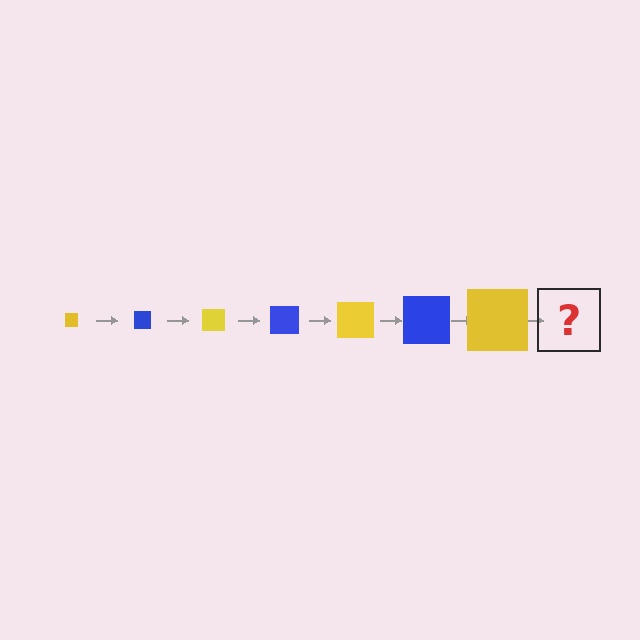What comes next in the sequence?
The next element should be a blue square, larger than the previous one.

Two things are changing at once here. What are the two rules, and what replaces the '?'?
The two rules are that the square grows larger each step and the color cycles through yellow and blue. The '?' should be a blue square, larger than the previous one.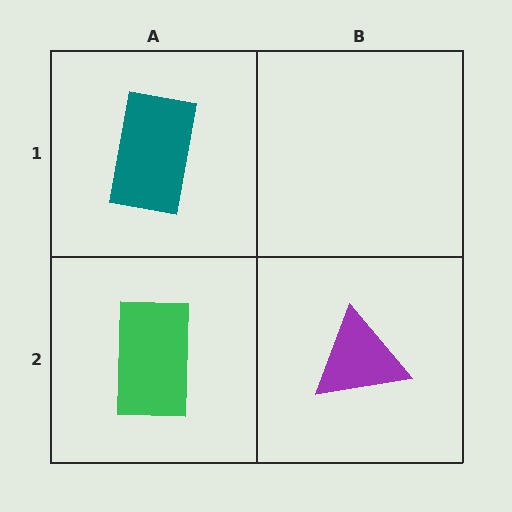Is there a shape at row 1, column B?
No, that cell is empty.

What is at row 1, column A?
A teal rectangle.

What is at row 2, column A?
A green rectangle.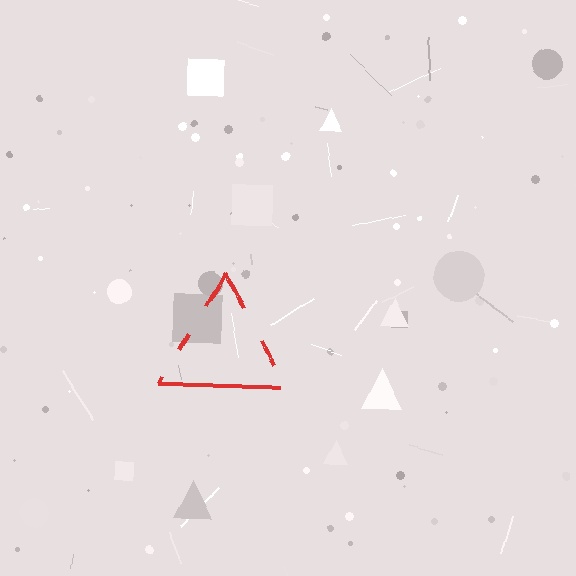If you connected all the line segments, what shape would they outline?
They would outline a triangle.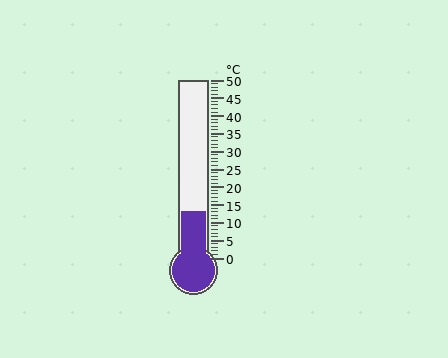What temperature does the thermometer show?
The thermometer shows approximately 13°C.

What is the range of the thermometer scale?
The thermometer scale ranges from 0°C to 50°C.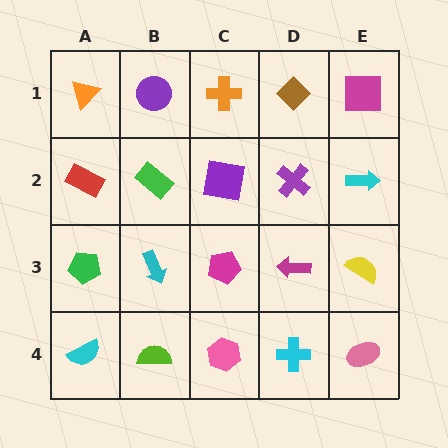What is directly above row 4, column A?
A green pentagon.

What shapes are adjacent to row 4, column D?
A magenta arrow (row 3, column D), a pink hexagon (row 4, column C), a pink ellipse (row 4, column E).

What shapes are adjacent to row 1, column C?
A purple square (row 2, column C), a purple circle (row 1, column B), a brown diamond (row 1, column D).